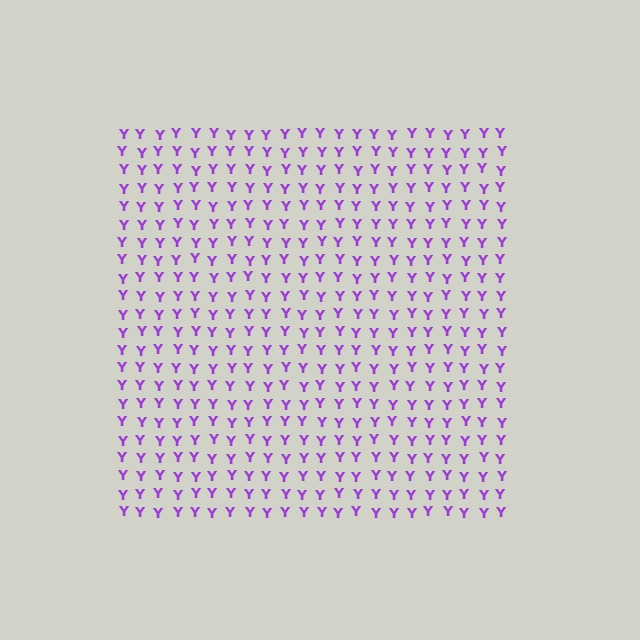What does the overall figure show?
The overall figure shows a square.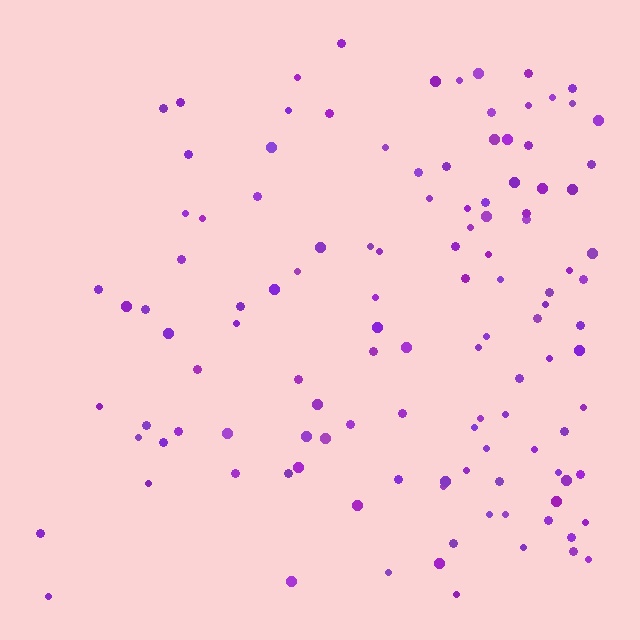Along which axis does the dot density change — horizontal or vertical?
Horizontal.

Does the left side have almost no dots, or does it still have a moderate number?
Still a moderate number, just noticeably fewer than the right.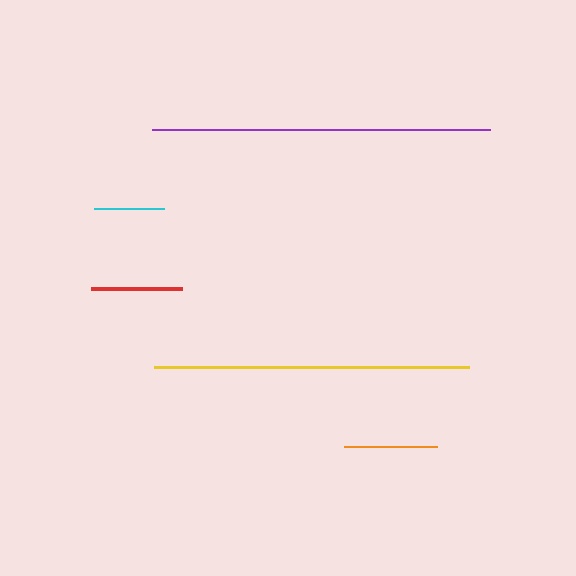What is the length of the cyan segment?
The cyan segment is approximately 70 pixels long.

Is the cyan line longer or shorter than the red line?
The red line is longer than the cyan line.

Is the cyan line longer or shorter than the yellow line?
The yellow line is longer than the cyan line.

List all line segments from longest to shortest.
From longest to shortest: purple, yellow, orange, red, cyan.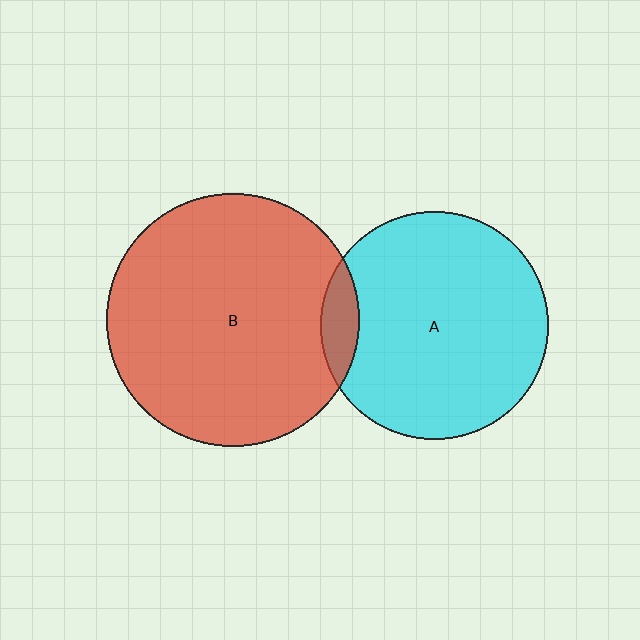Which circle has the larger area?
Circle B (red).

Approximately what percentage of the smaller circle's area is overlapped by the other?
Approximately 10%.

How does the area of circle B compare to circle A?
Approximately 1.2 times.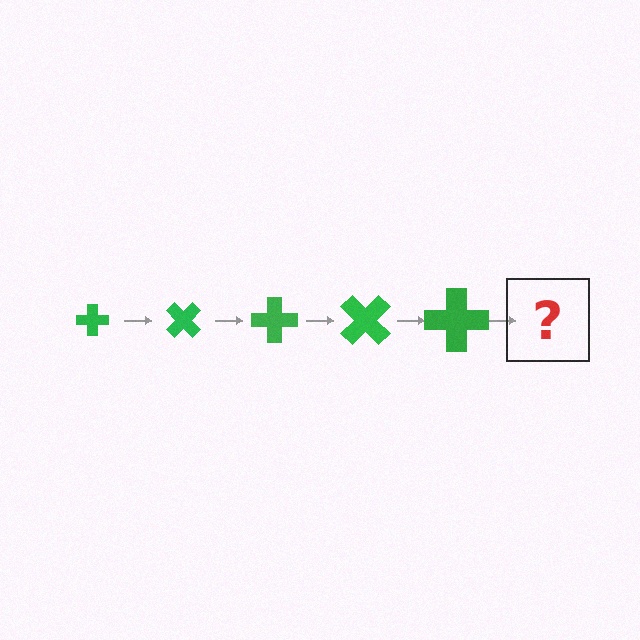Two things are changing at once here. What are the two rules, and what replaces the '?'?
The two rules are that the cross grows larger each step and it rotates 45 degrees each step. The '?' should be a cross, larger than the previous one and rotated 225 degrees from the start.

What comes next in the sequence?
The next element should be a cross, larger than the previous one and rotated 225 degrees from the start.